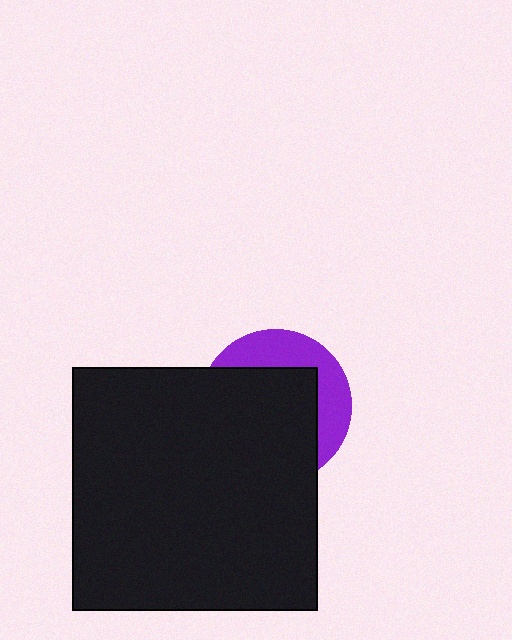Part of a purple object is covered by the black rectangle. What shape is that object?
It is a circle.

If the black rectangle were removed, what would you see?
You would see the complete purple circle.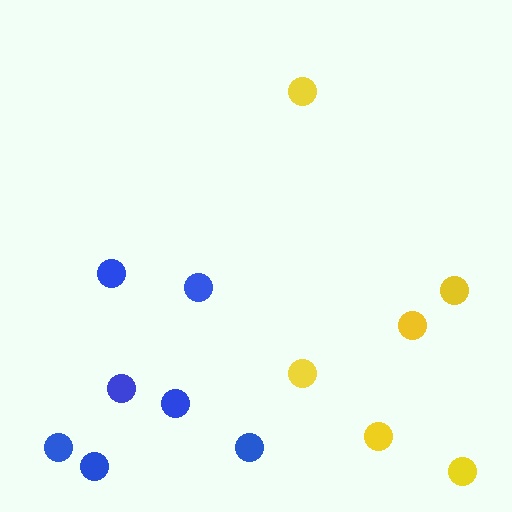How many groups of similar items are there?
There are 2 groups: one group of yellow circles (6) and one group of blue circles (7).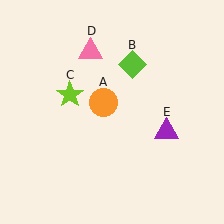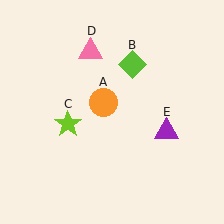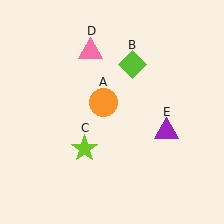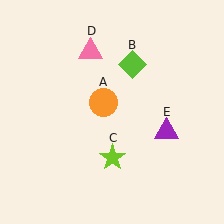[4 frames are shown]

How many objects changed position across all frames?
1 object changed position: lime star (object C).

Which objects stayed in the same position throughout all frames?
Orange circle (object A) and lime diamond (object B) and pink triangle (object D) and purple triangle (object E) remained stationary.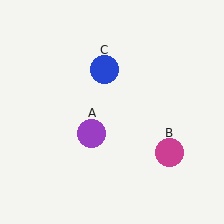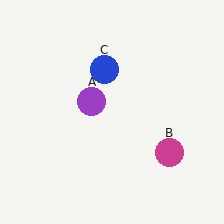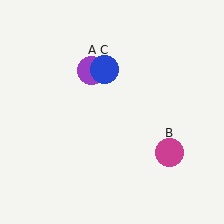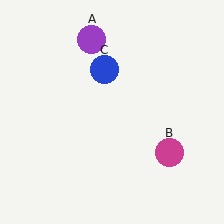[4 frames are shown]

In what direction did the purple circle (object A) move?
The purple circle (object A) moved up.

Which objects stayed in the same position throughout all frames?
Magenta circle (object B) and blue circle (object C) remained stationary.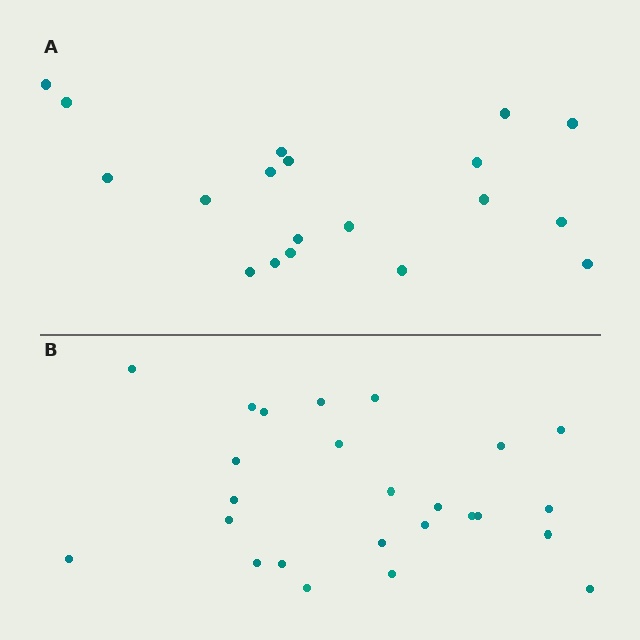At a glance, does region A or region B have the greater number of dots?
Region B (the bottom region) has more dots.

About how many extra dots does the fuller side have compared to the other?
Region B has about 6 more dots than region A.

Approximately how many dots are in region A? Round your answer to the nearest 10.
About 20 dots. (The exact count is 19, which rounds to 20.)